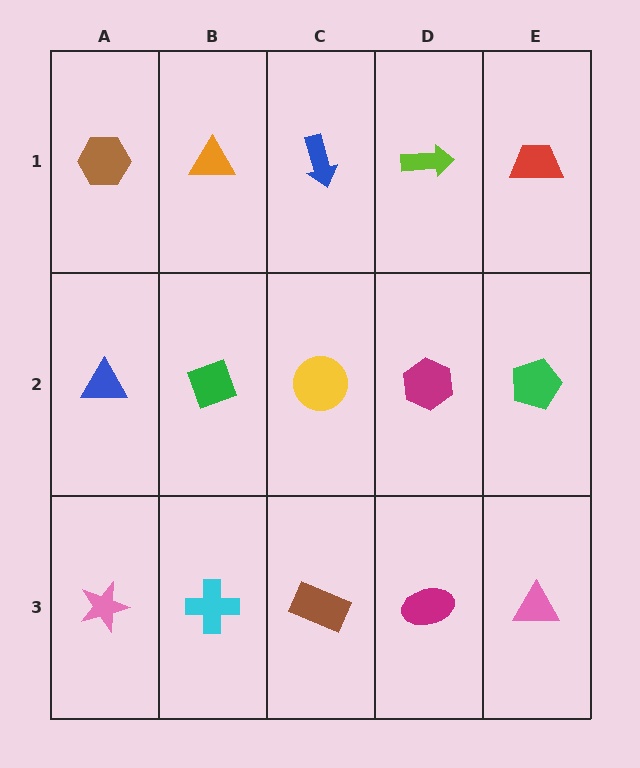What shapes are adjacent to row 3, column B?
A green diamond (row 2, column B), a pink star (row 3, column A), a brown rectangle (row 3, column C).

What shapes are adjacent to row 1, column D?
A magenta hexagon (row 2, column D), a blue arrow (row 1, column C), a red trapezoid (row 1, column E).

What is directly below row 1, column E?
A green pentagon.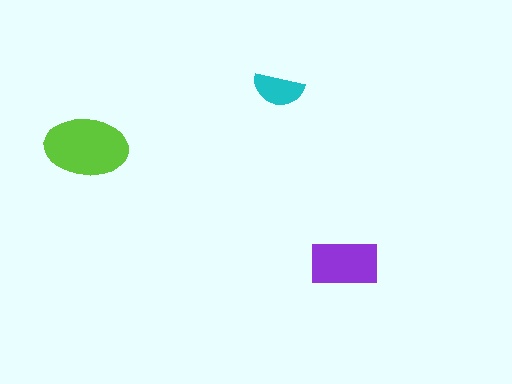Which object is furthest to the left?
The lime ellipse is leftmost.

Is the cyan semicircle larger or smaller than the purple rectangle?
Smaller.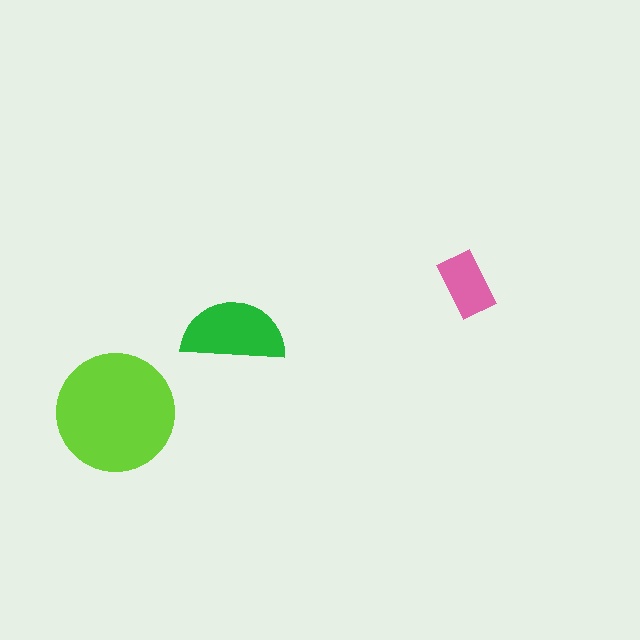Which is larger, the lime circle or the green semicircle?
The lime circle.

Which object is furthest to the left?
The lime circle is leftmost.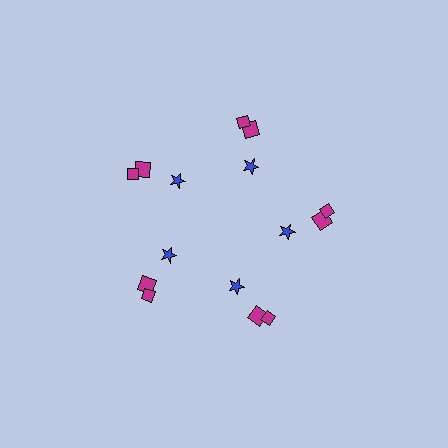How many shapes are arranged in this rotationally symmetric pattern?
There are 15 shapes, arranged in 5 groups of 3.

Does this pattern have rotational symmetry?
Yes, this pattern has 5-fold rotational symmetry. It looks the same after rotating 72 degrees around the center.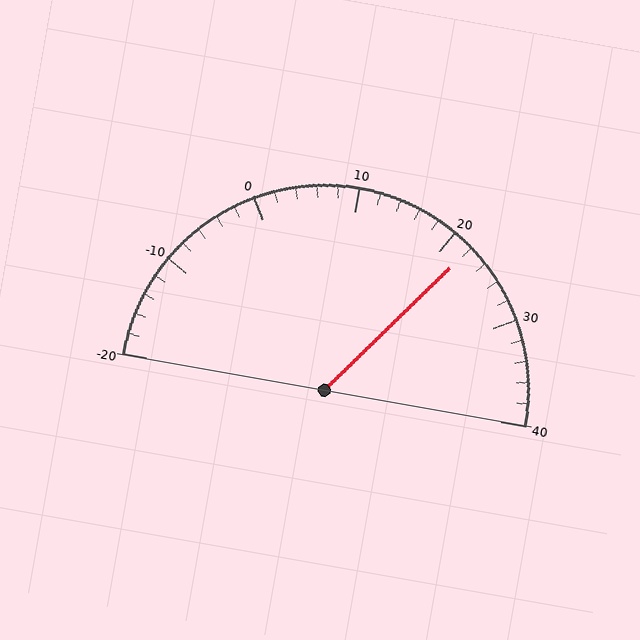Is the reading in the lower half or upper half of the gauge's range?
The reading is in the upper half of the range (-20 to 40).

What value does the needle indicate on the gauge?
The needle indicates approximately 22.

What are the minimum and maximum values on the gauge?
The gauge ranges from -20 to 40.